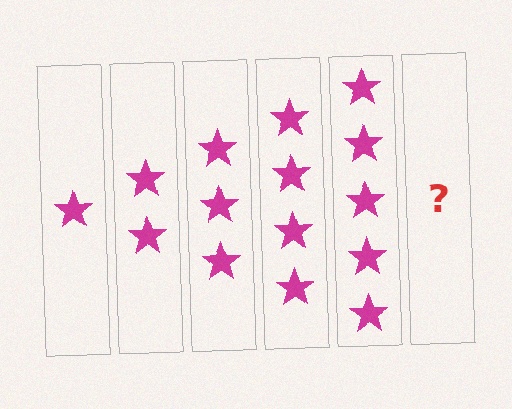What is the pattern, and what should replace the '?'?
The pattern is that each step adds one more star. The '?' should be 6 stars.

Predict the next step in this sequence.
The next step is 6 stars.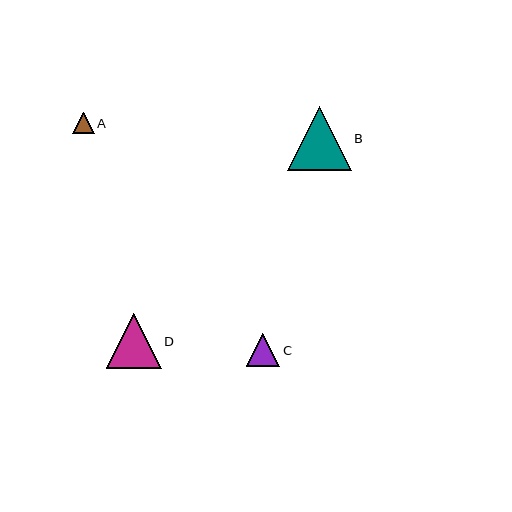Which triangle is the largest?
Triangle B is the largest with a size of approximately 64 pixels.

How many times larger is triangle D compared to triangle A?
Triangle D is approximately 2.6 times the size of triangle A.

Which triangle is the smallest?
Triangle A is the smallest with a size of approximately 21 pixels.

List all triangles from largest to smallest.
From largest to smallest: B, D, C, A.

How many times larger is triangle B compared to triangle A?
Triangle B is approximately 3.0 times the size of triangle A.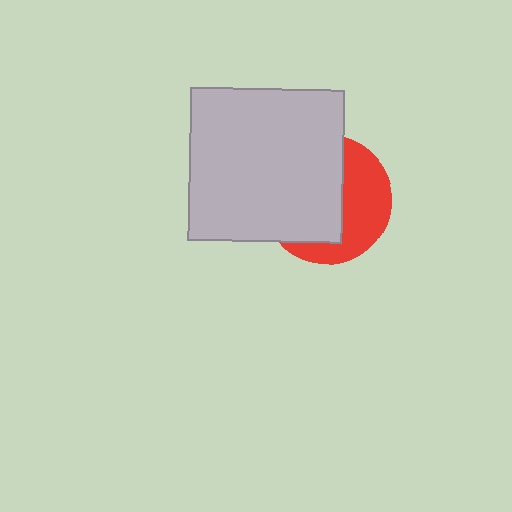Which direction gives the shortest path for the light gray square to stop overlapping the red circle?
Moving left gives the shortest separation.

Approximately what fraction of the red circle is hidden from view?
Roughly 57% of the red circle is hidden behind the light gray square.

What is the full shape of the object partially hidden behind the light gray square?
The partially hidden object is a red circle.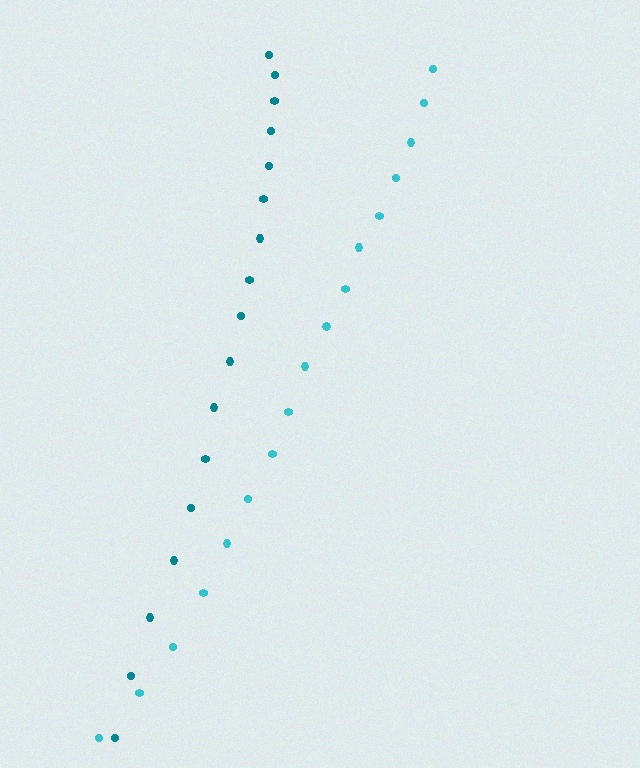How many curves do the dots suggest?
There are 2 distinct paths.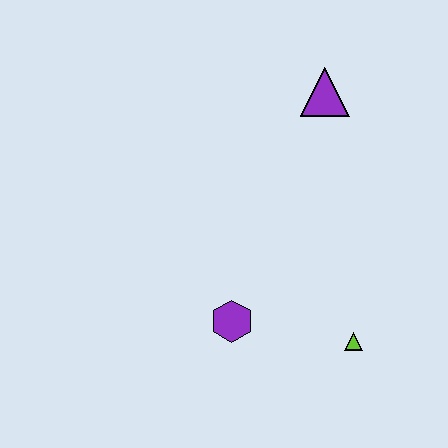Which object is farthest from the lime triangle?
The purple triangle is farthest from the lime triangle.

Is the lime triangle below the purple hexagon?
Yes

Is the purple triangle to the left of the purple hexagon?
No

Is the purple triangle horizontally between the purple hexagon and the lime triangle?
Yes